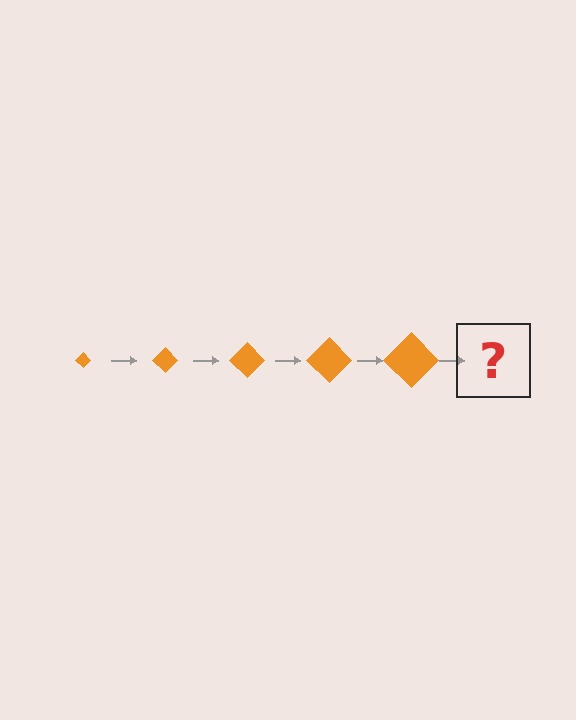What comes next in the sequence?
The next element should be an orange diamond, larger than the previous one.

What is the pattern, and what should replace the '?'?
The pattern is that the diamond gets progressively larger each step. The '?' should be an orange diamond, larger than the previous one.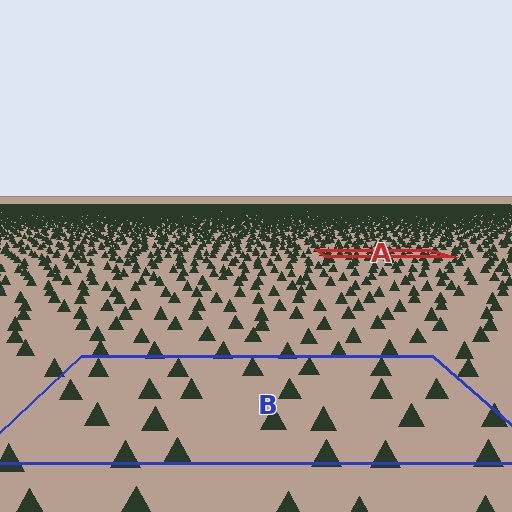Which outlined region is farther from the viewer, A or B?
Region A is farther from the viewer — the texture elements inside it appear smaller and more densely packed.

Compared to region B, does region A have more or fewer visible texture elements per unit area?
Region A has more texture elements per unit area — they are packed more densely because it is farther away.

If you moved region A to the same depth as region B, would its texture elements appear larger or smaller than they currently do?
They would appear larger. At a closer depth, the same texture elements are projected at a bigger on-screen size.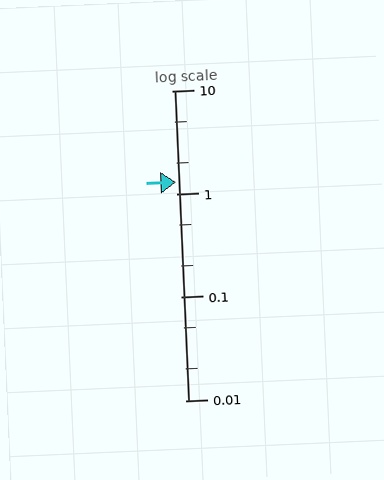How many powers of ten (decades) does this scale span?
The scale spans 3 decades, from 0.01 to 10.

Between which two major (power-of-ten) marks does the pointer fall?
The pointer is between 1 and 10.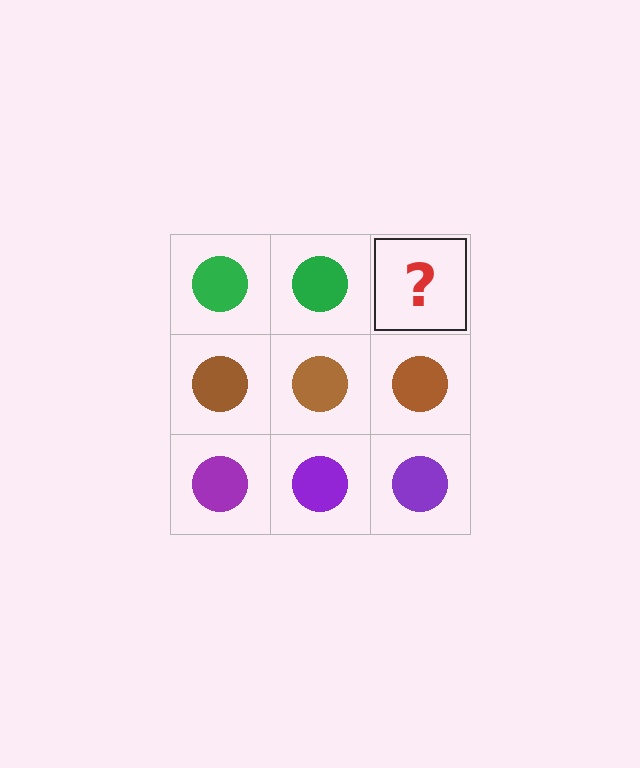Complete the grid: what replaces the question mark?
The question mark should be replaced with a green circle.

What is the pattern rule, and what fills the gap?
The rule is that each row has a consistent color. The gap should be filled with a green circle.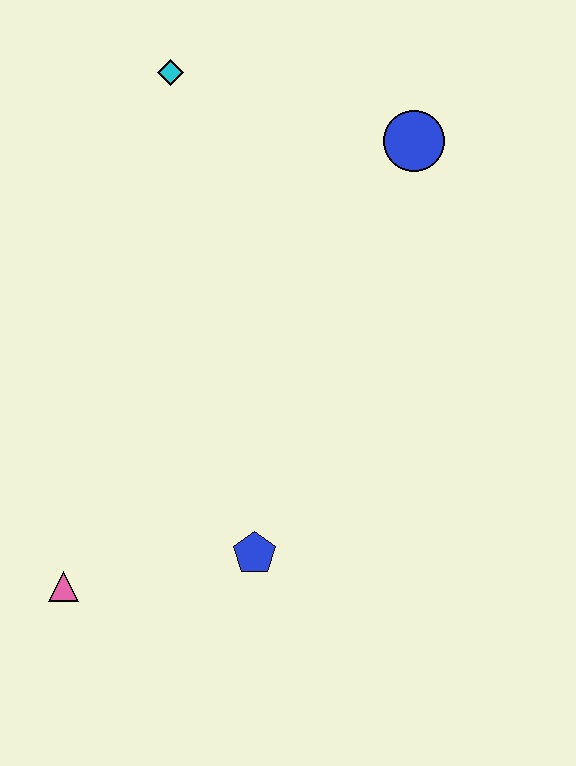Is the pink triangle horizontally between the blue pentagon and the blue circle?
No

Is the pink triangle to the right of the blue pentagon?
No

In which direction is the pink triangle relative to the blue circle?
The pink triangle is below the blue circle.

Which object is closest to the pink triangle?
The blue pentagon is closest to the pink triangle.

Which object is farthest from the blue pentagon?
The cyan diamond is farthest from the blue pentagon.